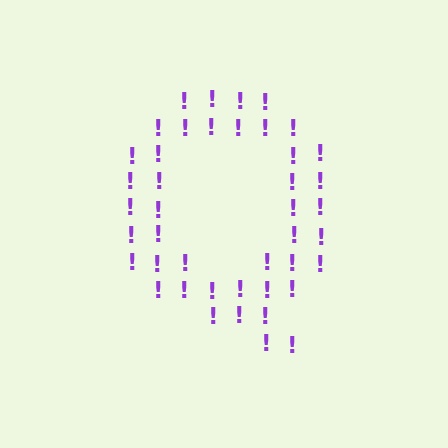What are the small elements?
The small elements are exclamation marks.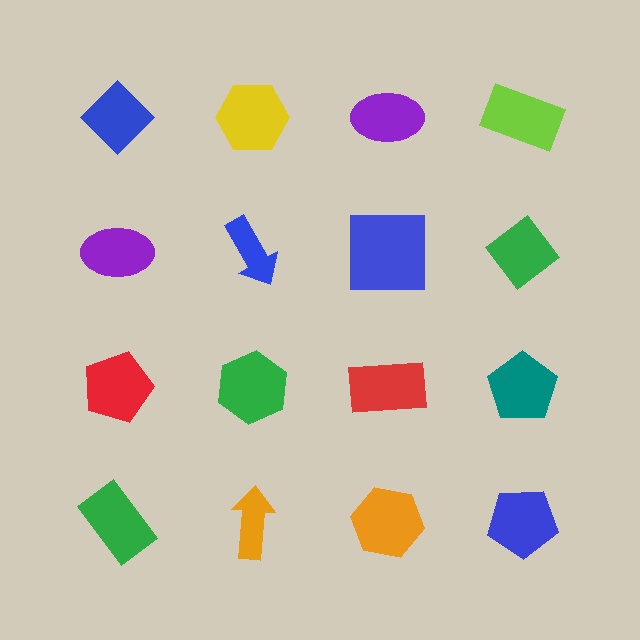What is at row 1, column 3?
A purple ellipse.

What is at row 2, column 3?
A blue square.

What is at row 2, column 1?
A purple ellipse.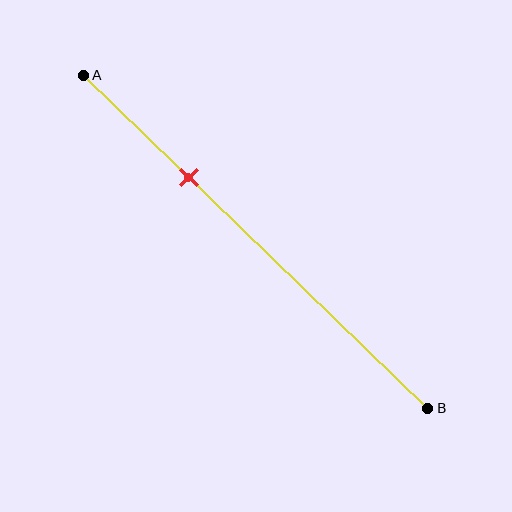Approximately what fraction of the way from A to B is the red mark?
The red mark is approximately 30% of the way from A to B.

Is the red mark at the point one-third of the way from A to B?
Yes, the mark is approximately at the one-third point.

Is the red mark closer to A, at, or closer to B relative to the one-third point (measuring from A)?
The red mark is approximately at the one-third point of segment AB.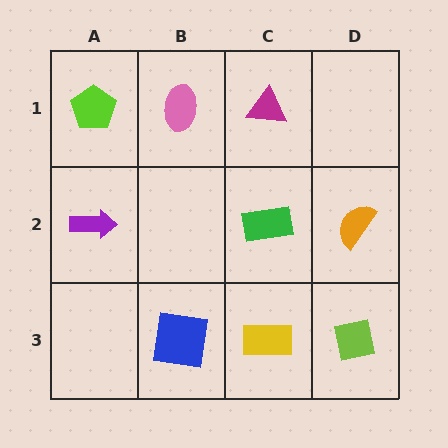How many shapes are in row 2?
3 shapes.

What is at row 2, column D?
An orange semicircle.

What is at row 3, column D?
A lime square.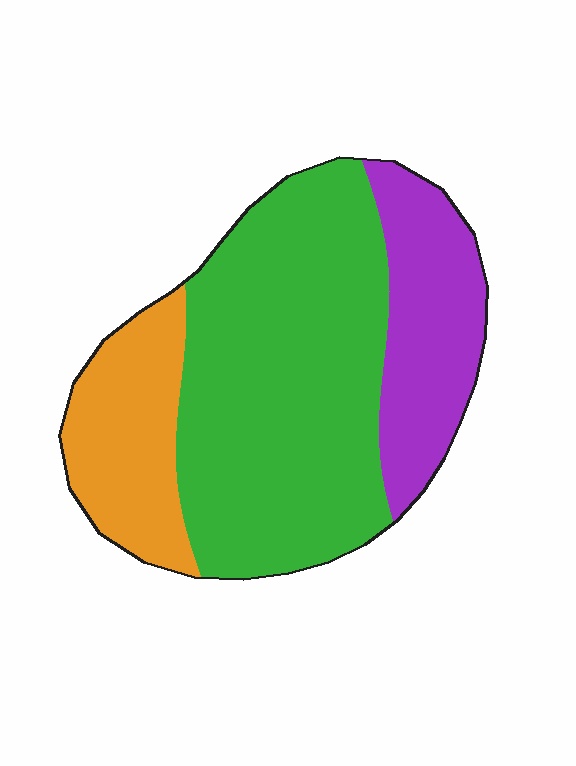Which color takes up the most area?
Green, at roughly 60%.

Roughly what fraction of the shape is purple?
Purple covers 22% of the shape.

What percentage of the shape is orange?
Orange covers 20% of the shape.